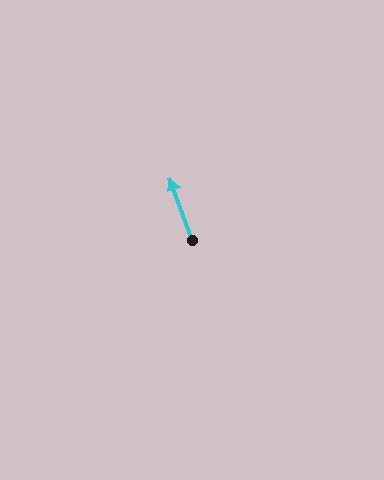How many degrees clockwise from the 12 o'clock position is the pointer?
Approximately 340 degrees.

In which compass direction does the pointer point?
North.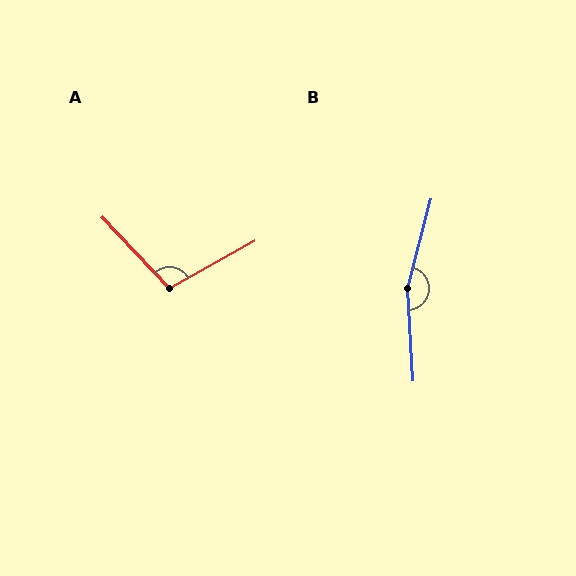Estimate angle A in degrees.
Approximately 104 degrees.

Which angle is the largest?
B, at approximately 162 degrees.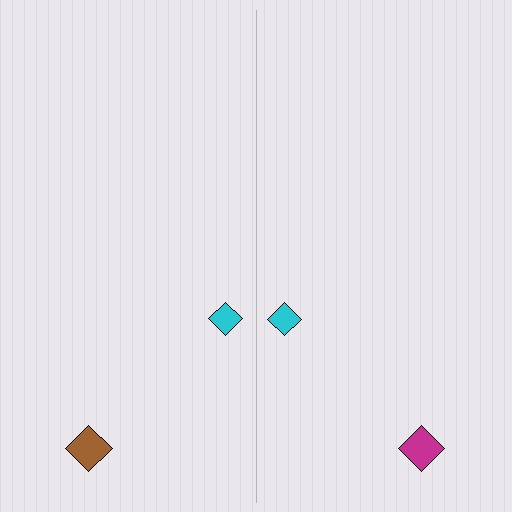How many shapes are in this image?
There are 4 shapes in this image.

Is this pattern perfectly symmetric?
No, the pattern is not perfectly symmetric. The magenta diamond on the right side breaks the symmetry — its mirror counterpart is brown.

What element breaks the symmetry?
The magenta diamond on the right side breaks the symmetry — its mirror counterpart is brown.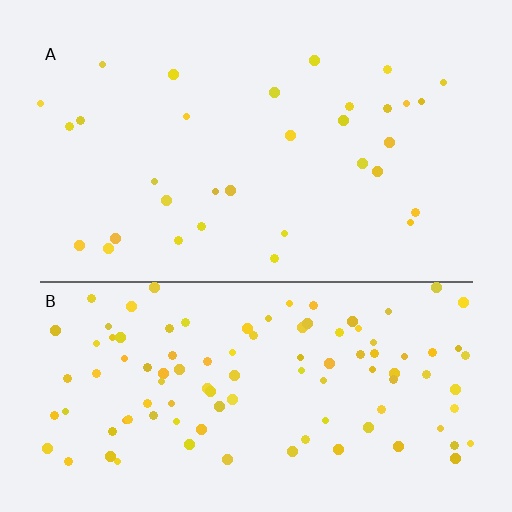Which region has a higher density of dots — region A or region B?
B (the bottom).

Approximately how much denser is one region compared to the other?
Approximately 3.3× — region B over region A.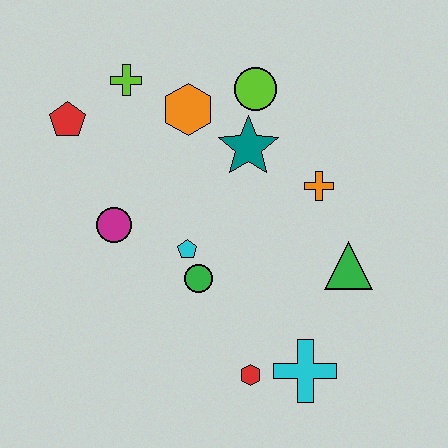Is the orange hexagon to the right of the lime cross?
Yes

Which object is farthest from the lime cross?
The cyan cross is farthest from the lime cross.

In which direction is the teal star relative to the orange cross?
The teal star is to the left of the orange cross.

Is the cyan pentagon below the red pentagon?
Yes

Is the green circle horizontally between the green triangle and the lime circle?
No